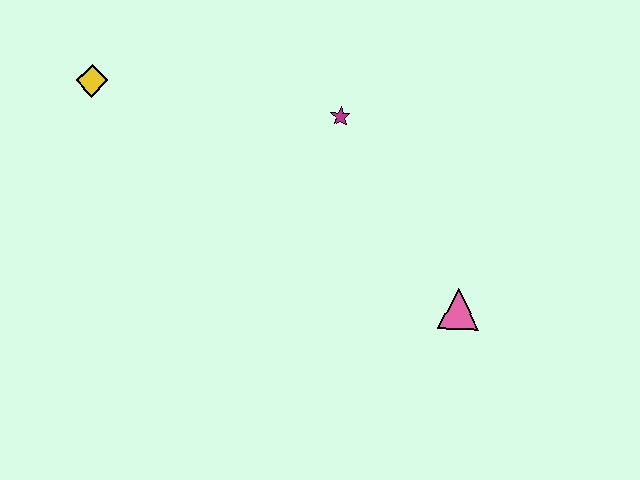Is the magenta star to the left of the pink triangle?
Yes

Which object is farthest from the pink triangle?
The yellow diamond is farthest from the pink triangle.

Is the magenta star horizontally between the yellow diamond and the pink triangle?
Yes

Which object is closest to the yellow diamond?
The magenta star is closest to the yellow diamond.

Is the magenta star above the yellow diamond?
No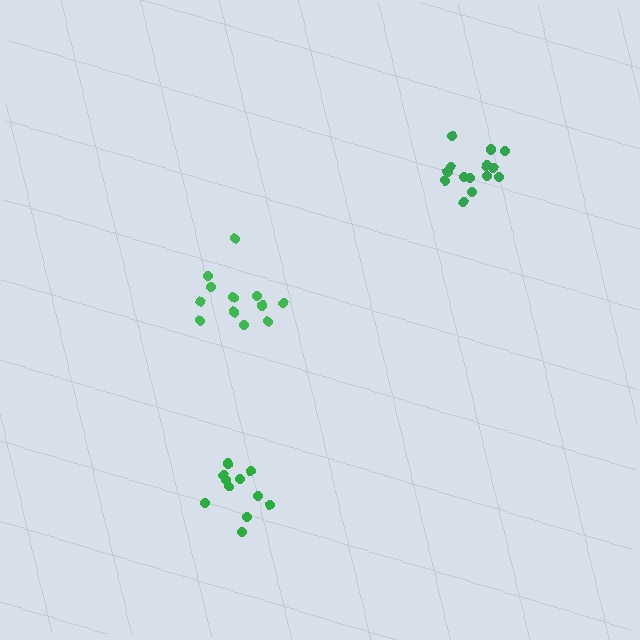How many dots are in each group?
Group 1: 12 dots, Group 2: 14 dots, Group 3: 11 dots (37 total).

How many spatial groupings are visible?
There are 3 spatial groupings.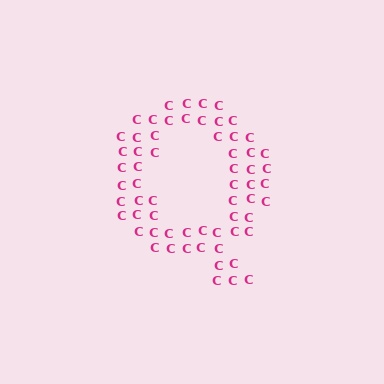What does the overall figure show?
The overall figure shows the letter Q.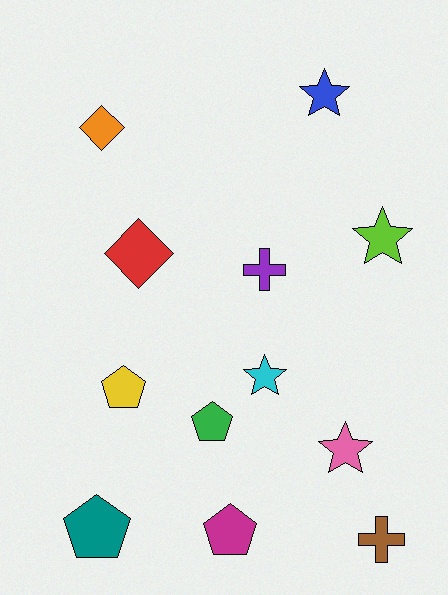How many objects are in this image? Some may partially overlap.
There are 12 objects.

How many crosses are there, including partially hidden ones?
There are 2 crosses.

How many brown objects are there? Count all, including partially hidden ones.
There is 1 brown object.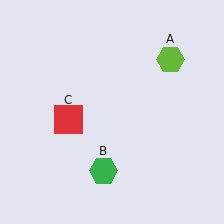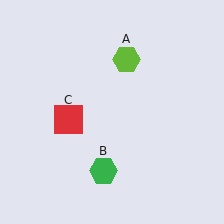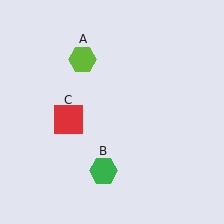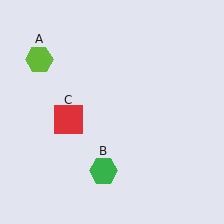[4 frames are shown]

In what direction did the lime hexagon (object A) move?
The lime hexagon (object A) moved left.